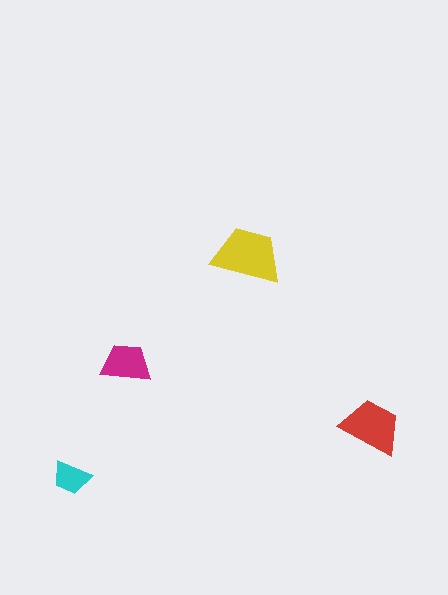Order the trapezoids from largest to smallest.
the yellow one, the red one, the magenta one, the cyan one.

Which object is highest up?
The yellow trapezoid is topmost.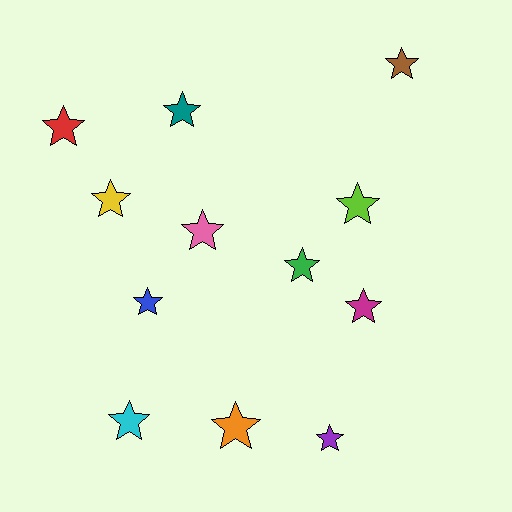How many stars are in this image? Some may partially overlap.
There are 12 stars.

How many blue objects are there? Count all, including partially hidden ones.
There is 1 blue object.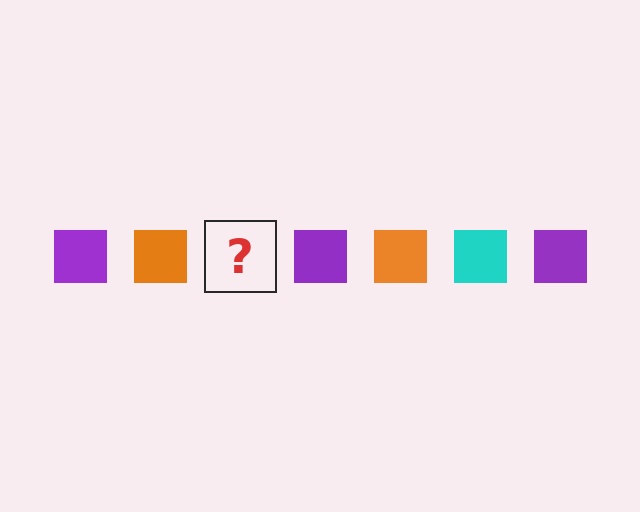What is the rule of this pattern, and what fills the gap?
The rule is that the pattern cycles through purple, orange, cyan squares. The gap should be filled with a cyan square.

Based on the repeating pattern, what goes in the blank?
The blank should be a cyan square.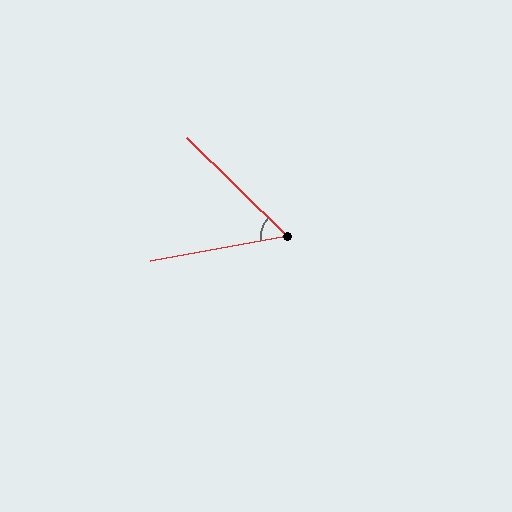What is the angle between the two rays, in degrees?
Approximately 55 degrees.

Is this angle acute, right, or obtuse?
It is acute.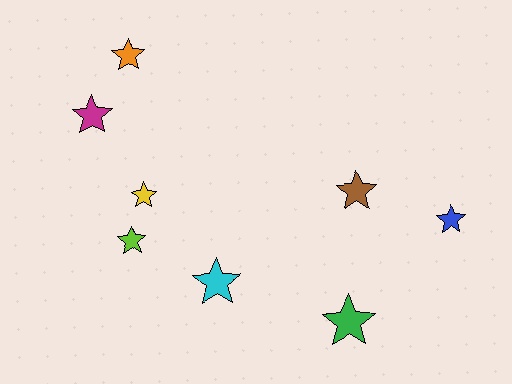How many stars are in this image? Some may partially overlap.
There are 8 stars.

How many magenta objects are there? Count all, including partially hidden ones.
There is 1 magenta object.